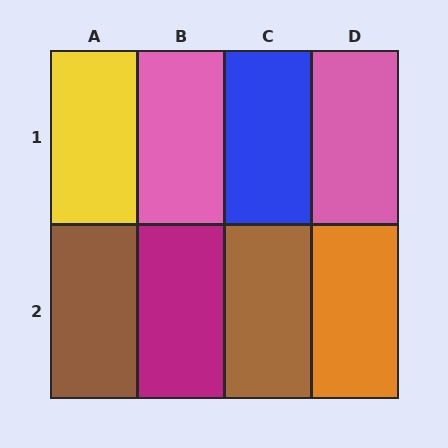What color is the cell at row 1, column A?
Yellow.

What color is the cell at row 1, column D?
Pink.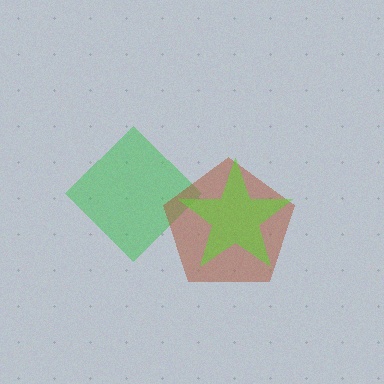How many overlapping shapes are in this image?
There are 3 overlapping shapes in the image.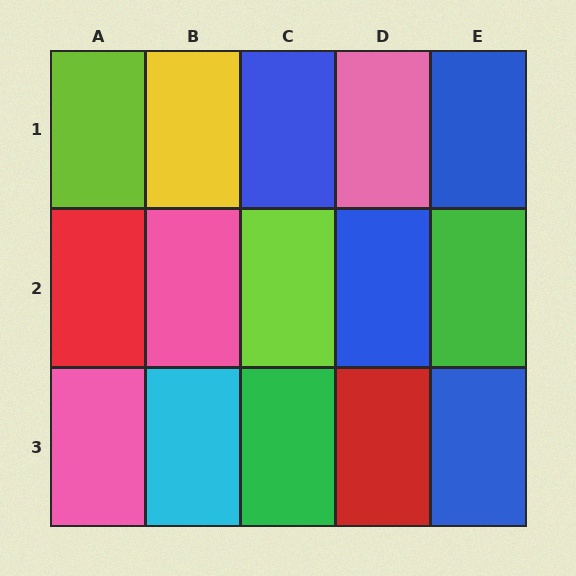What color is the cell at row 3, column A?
Pink.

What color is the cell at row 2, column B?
Pink.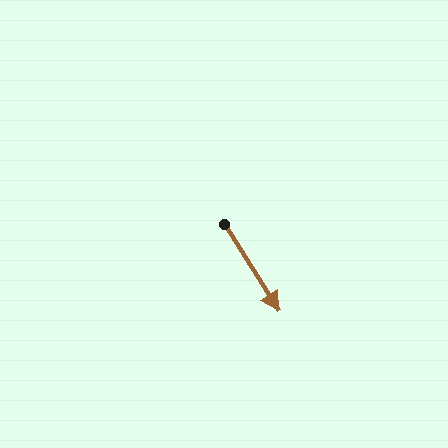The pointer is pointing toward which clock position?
Roughly 5 o'clock.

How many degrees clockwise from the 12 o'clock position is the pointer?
Approximately 148 degrees.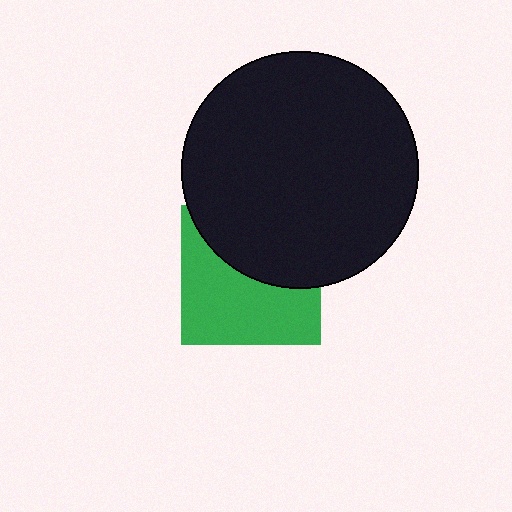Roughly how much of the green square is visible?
About half of it is visible (roughly 55%).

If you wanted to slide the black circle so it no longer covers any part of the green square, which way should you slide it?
Slide it up — that is the most direct way to separate the two shapes.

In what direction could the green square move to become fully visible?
The green square could move down. That would shift it out from behind the black circle entirely.